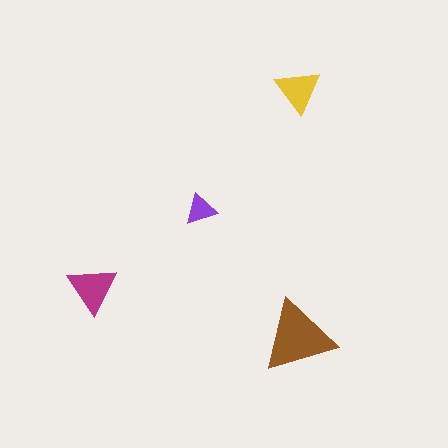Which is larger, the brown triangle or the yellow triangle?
The brown one.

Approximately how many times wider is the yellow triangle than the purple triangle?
About 1.5 times wider.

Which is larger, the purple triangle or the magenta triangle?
The magenta one.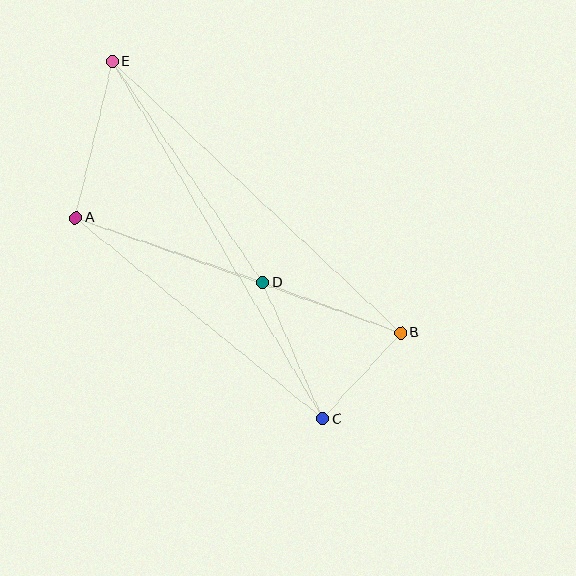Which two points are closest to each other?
Points B and C are closest to each other.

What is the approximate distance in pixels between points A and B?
The distance between A and B is approximately 345 pixels.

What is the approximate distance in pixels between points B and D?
The distance between B and D is approximately 147 pixels.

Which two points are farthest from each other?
Points C and E are farthest from each other.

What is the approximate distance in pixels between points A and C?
The distance between A and C is approximately 319 pixels.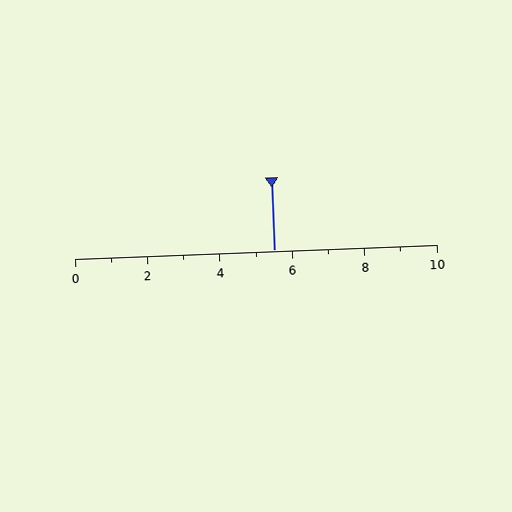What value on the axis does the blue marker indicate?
The marker indicates approximately 5.5.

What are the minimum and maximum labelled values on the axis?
The axis runs from 0 to 10.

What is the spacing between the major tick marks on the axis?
The major ticks are spaced 2 apart.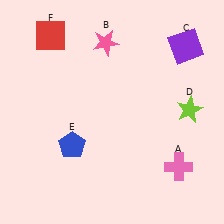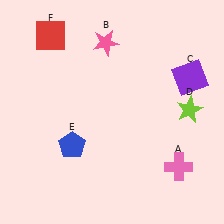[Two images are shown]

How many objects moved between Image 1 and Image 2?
1 object moved between the two images.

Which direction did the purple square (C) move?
The purple square (C) moved down.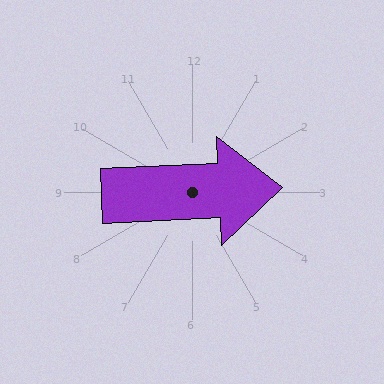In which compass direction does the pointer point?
East.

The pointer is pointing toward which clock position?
Roughly 3 o'clock.